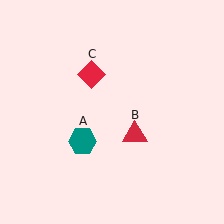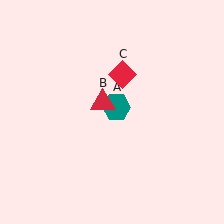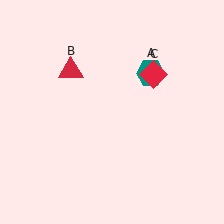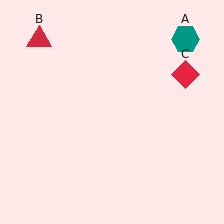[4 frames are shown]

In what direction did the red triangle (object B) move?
The red triangle (object B) moved up and to the left.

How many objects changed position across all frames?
3 objects changed position: teal hexagon (object A), red triangle (object B), red diamond (object C).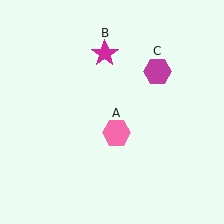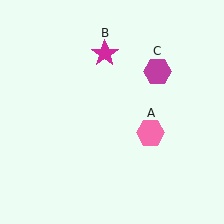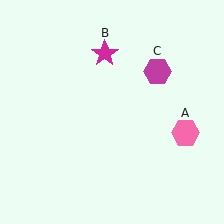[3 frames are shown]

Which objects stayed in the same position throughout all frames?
Magenta star (object B) and magenta hexagon (object C) remained stationary.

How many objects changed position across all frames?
1 object changed position: pink hexagon (object A).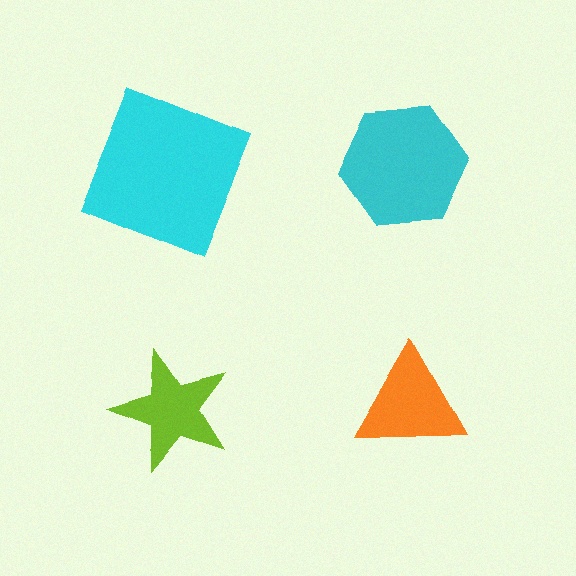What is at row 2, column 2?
An orange triangle.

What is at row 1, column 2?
A cyan hexagon.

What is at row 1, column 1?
A cyan square.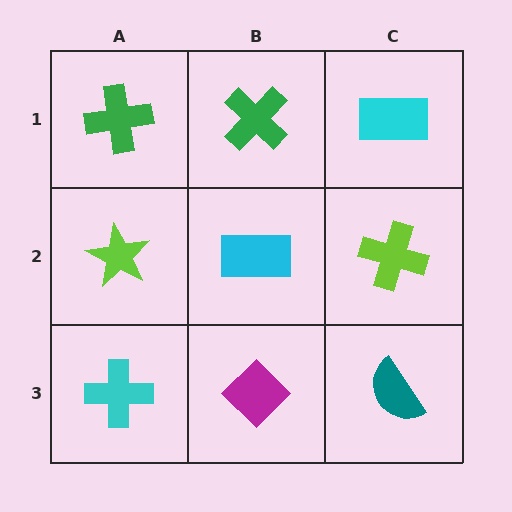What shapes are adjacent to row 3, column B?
A cyan rectangle (row 2, column B), a cyan cross (row 3, column A), a teal semicircle (row 3, column C).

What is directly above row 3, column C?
A lime cross.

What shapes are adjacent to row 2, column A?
A green cross (row 1, column A), a cyan cross (row 3, column A), a cyan rectangle (row 2, column B).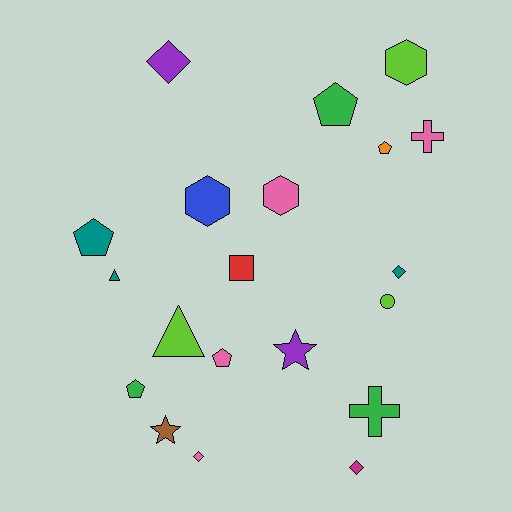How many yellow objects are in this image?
There are no yellow objects.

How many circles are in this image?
There is 1 circle.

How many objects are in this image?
There are 20 objects.